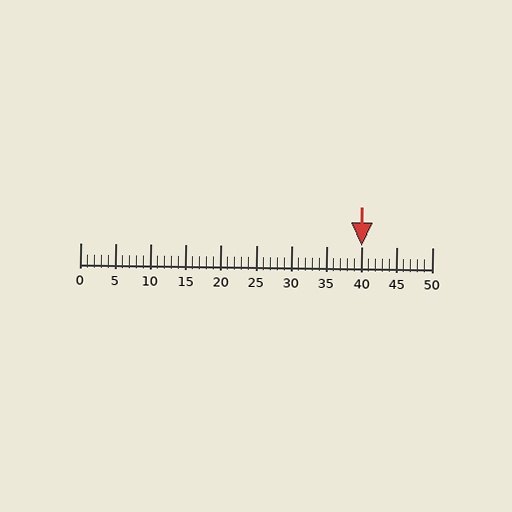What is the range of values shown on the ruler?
The ruler shows values from 0 to 50.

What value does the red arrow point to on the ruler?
The red arrow points to approximately 40.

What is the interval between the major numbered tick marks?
The major tick marks are spaced 5 units apart.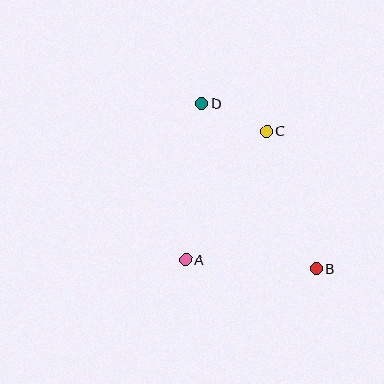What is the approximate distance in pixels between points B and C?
The distance between B and C is approximately 146 pixels.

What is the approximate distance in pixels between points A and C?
The distance between A and C is approximately 152 pixels.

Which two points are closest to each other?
Points C and D are closest to each other.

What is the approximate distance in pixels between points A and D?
The distance between A and D is approximately 157 pixels.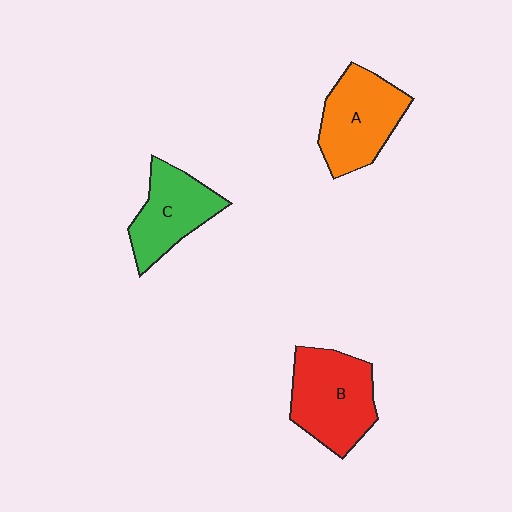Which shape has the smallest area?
Shape C (green).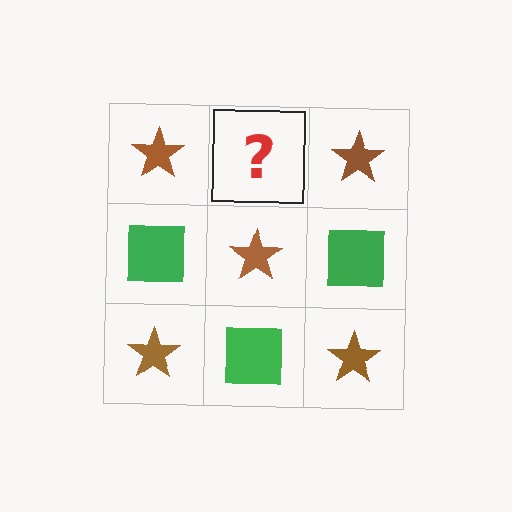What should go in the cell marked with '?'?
The missing cell should contain a green square.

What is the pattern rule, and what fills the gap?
The rule is that it alternates brown star and green square in a checkerboard pattern. The gap should be filled with a green square.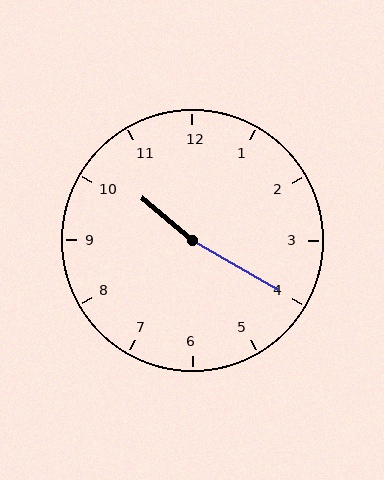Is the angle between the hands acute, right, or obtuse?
It is obtuse.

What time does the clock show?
10:20.